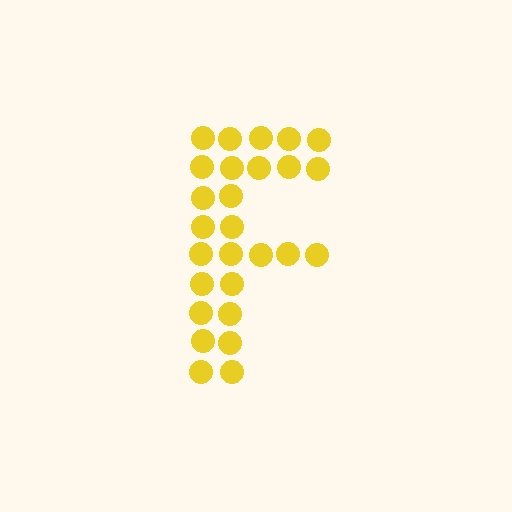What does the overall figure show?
The overall figure shows the letter F.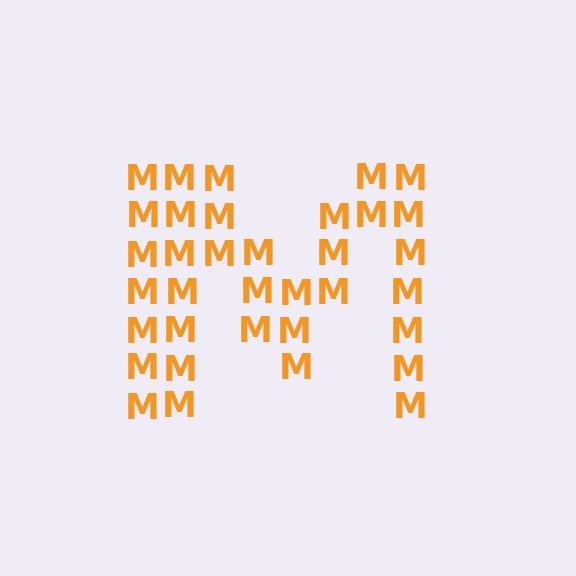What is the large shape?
The large shape is the letter M.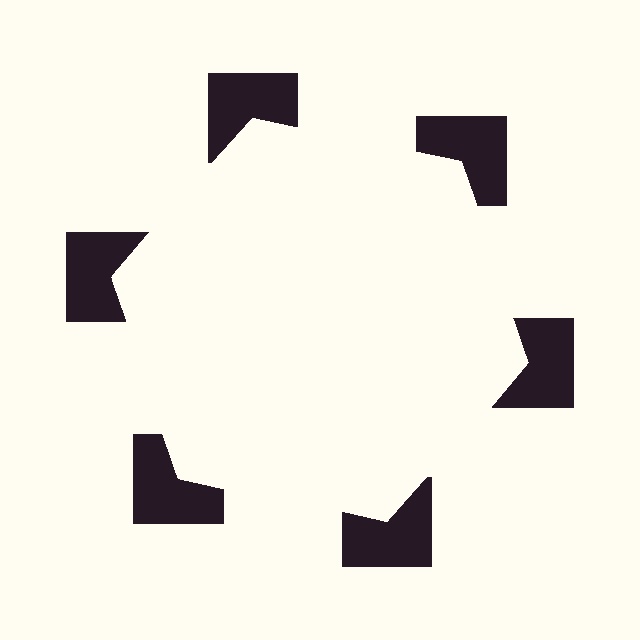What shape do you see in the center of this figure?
An illusory hexagon — its edges are inferred from the aligned wedge cuts in the notched squares, not physically drawn.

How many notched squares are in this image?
There are 6 — one at each vertex of the illusory hexagon.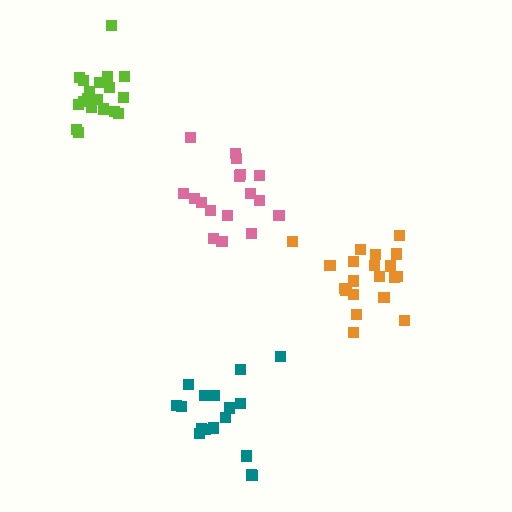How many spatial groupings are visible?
There are 4 spatial groupings.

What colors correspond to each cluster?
The clusters are colored: pink, teal, lime, orange.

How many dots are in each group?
Group 1: 17 dots, Group 2: 17 dots, Group 3: 19 dots, Group 4: 20 dots (73 total).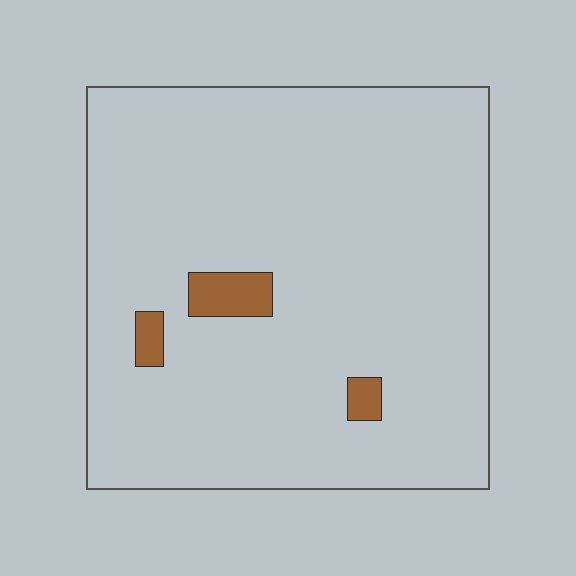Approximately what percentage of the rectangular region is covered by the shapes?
Approximately 5%.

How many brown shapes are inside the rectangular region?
3.